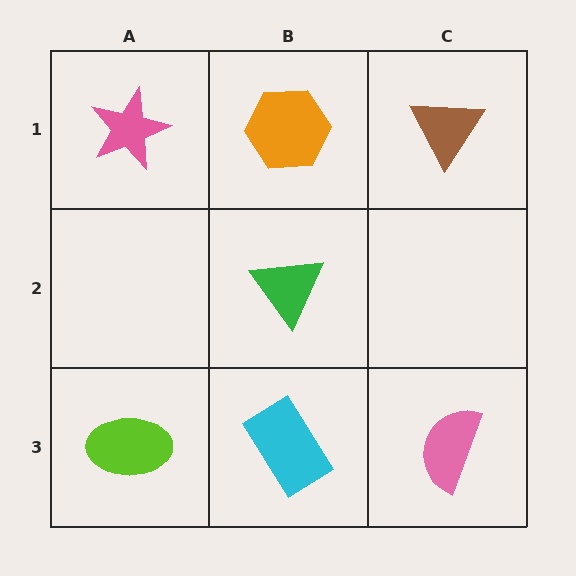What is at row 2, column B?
A green triangle.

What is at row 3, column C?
A pink semicircle.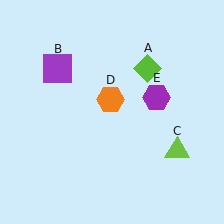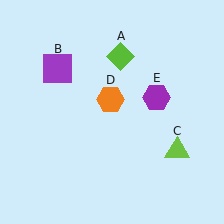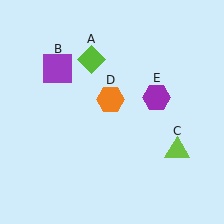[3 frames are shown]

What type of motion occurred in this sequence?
The lime diamond (object A) rotated counterclockwise around the center of the scene.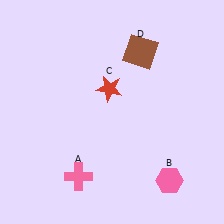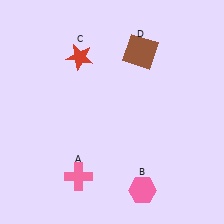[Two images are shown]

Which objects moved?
The objects that moved are: the pink hexagon (B), the red star (C).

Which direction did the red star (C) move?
The red star (C) moved up.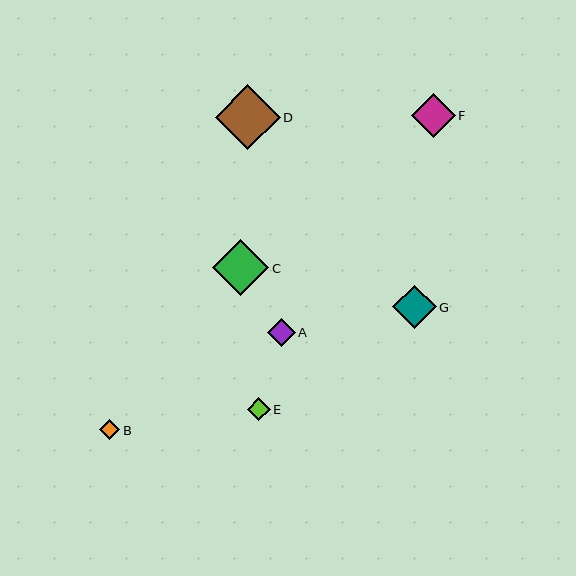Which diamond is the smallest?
Diamond B is the smallest with a size of approximately 20 pixels.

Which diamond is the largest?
Diamond D is the largest with a size of approximately 65 pixels.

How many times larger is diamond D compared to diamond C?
Diamond D is approximately 1.2 times the size of diamond C.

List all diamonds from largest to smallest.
From largest to smallest: D, C, G, F, A, E, B.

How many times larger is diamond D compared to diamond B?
Diamond D is approximately 3.2 times the size of diamond B.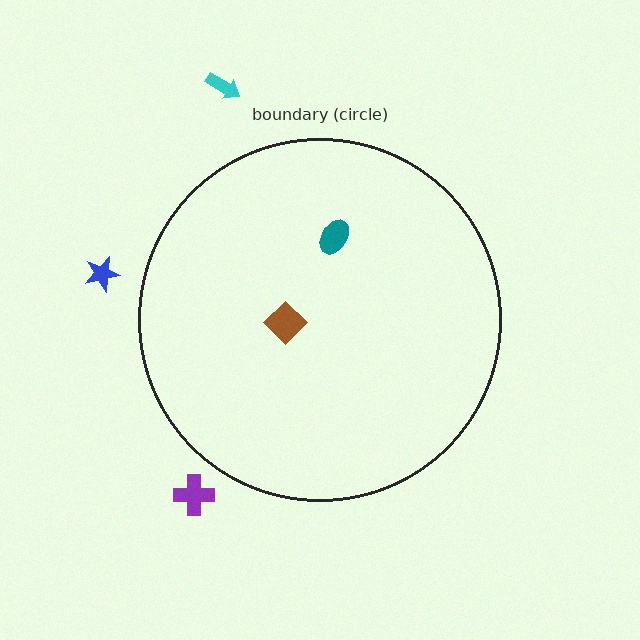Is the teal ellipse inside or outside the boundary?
Inside.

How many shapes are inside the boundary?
2 inside, 3 outside.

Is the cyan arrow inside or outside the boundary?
Outside.